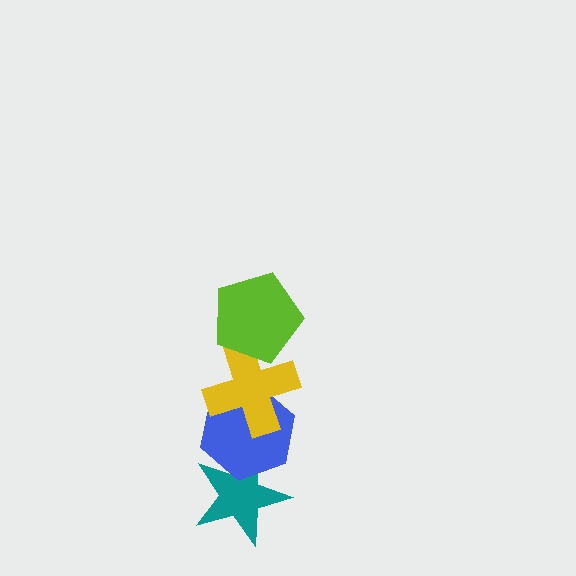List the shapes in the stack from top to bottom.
From top to bottom: the lime pentagon, the yellow cross, the blue hexagon, the teal star.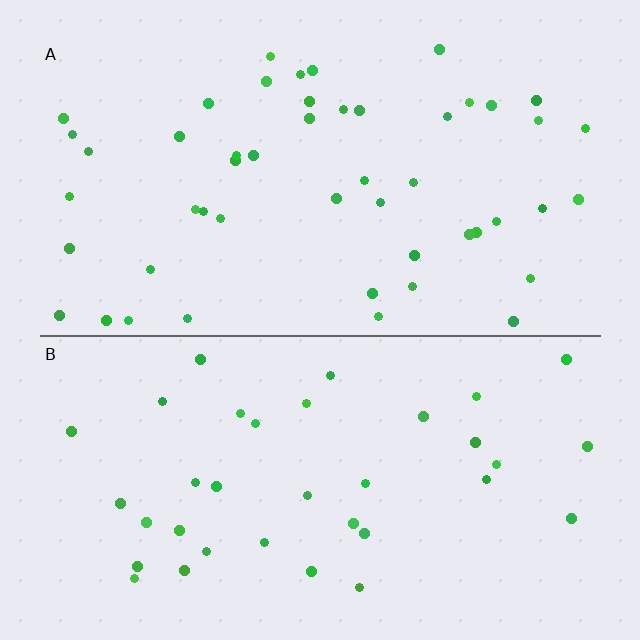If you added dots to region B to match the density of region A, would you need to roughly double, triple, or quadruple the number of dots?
Approximately double.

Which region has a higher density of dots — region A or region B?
A (the top).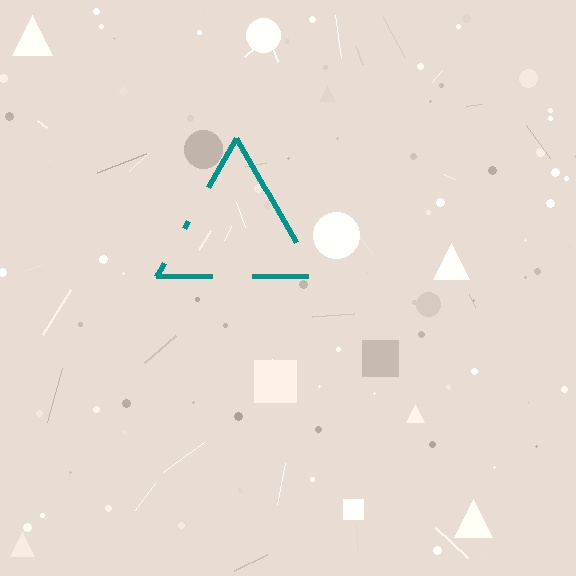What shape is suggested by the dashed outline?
The dashed outline suggests a triangle.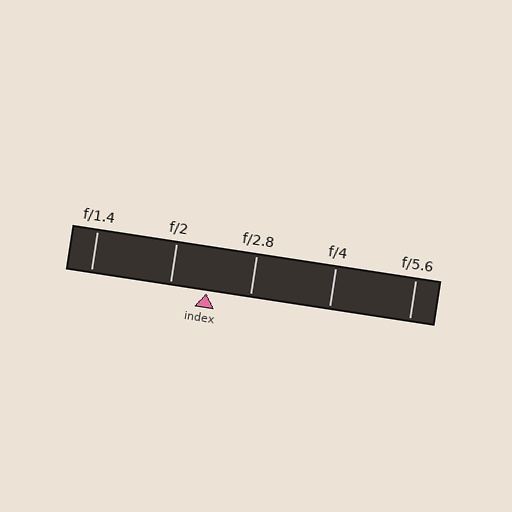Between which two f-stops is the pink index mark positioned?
The index mark is between f/2 and f/2.8.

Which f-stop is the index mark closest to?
The index mark is closest to f/2.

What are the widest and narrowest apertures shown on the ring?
The widest aperture shown is f/1.4 and the narrowest is f/5.6.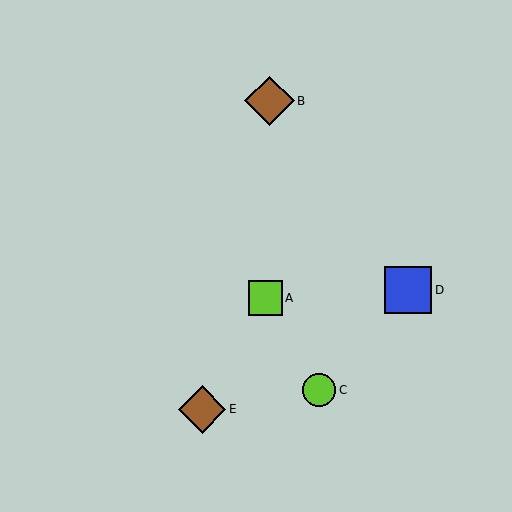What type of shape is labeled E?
Shape E is a brown diamond.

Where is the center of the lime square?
The center of the lime square is at (265, 298).